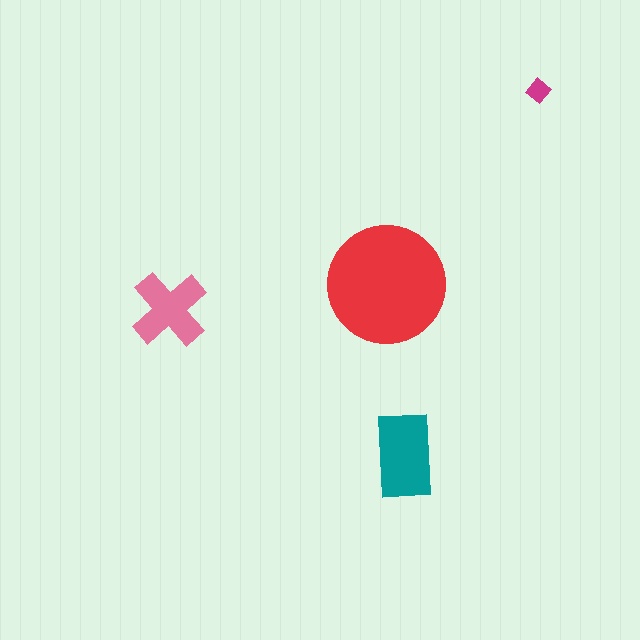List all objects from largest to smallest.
The red circle, the teal rectangle, the pink cross, the magenta diamond.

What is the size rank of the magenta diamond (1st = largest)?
4th.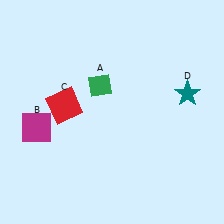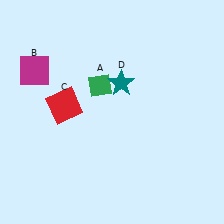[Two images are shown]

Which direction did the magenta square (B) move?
The magenta square (B) moved up.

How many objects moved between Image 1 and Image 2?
2 objects moved between the two images.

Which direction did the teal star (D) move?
The teal star (D) moved left.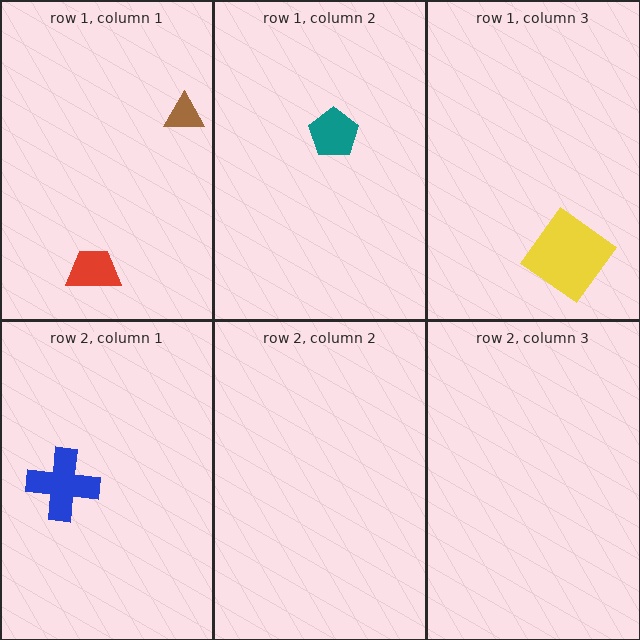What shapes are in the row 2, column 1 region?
The blue cross.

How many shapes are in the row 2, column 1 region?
1.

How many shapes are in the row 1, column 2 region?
1.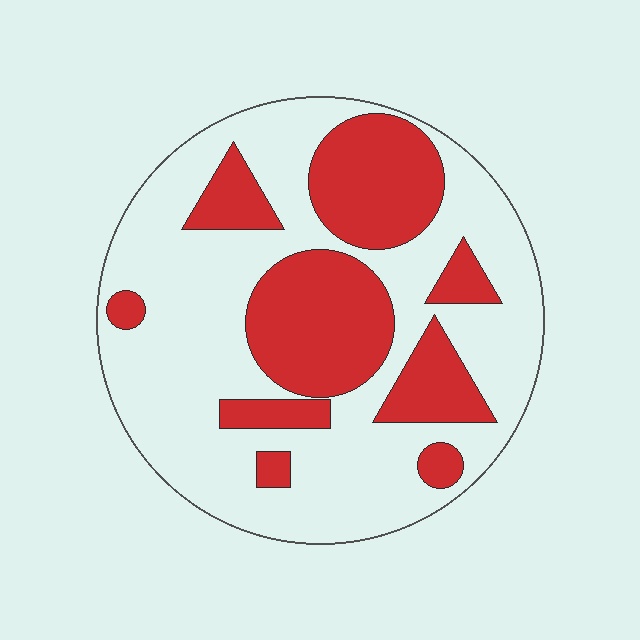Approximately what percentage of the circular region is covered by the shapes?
Approximately 35%.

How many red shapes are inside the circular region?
9.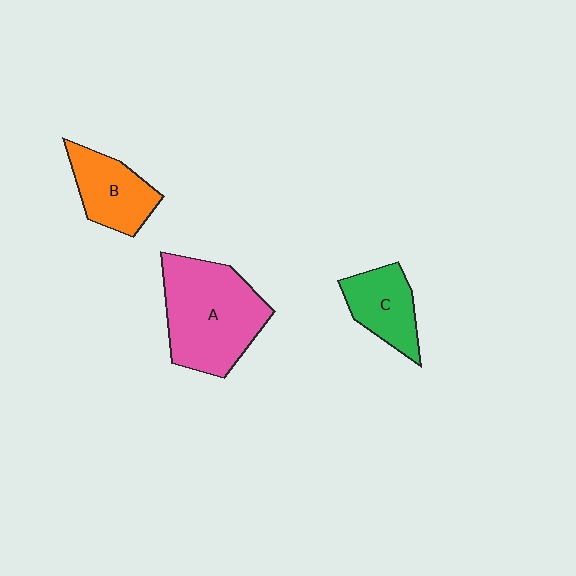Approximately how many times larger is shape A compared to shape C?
Approximately 2.0 times.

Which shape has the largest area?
Shape A (pink).